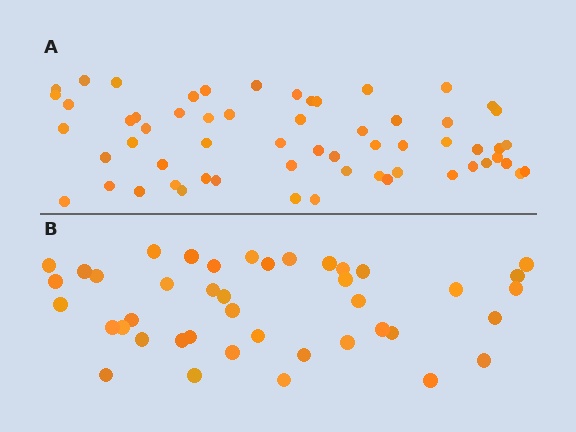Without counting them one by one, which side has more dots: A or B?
Region A (the top region) has more dots.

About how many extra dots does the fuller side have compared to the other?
Region A has approximately 20 more dots than region B.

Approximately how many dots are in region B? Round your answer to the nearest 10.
About 40 dots. (The exact count is 42, which rounds to 40.)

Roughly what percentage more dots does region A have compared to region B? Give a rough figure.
About 45% more.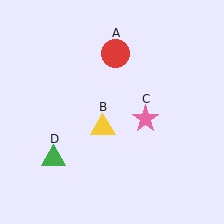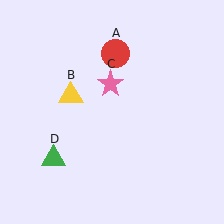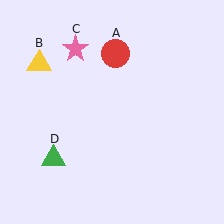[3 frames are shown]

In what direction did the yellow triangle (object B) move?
The yellow triangle (object B) moved up and to the left.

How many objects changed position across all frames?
2 objects changed position: yellow triangle (object B), pink star (object C).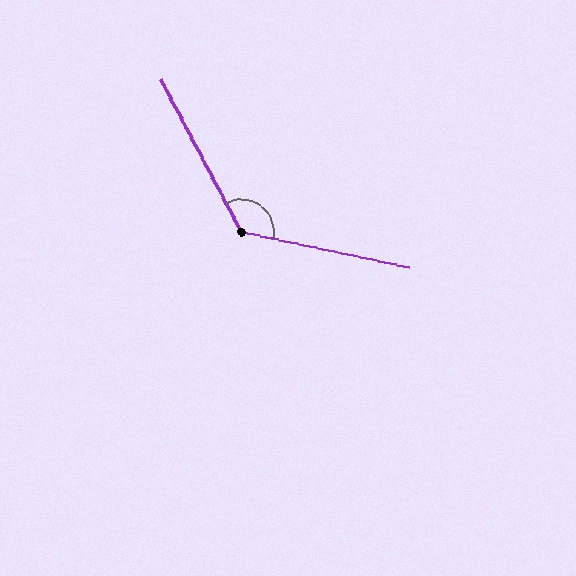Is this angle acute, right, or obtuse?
It is obtuse.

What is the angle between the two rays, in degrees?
Approximately 130 degrees.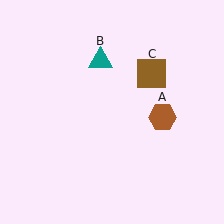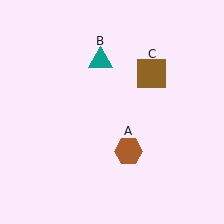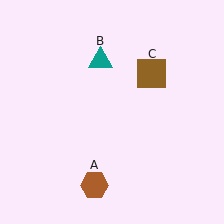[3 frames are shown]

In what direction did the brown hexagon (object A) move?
The brown hexagon (object A) moved down and to the left.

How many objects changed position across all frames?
1 object changed position: brown hexagon (object A).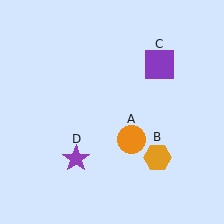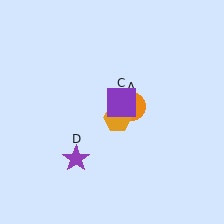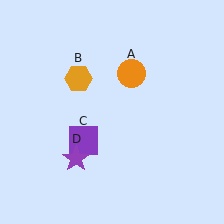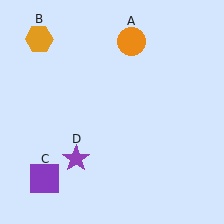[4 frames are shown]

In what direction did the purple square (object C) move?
The purple square (object C) moved down and to the left.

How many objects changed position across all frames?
3 objects changed position: orange circle (object A), orange hexagon (object B), purple square (object C).